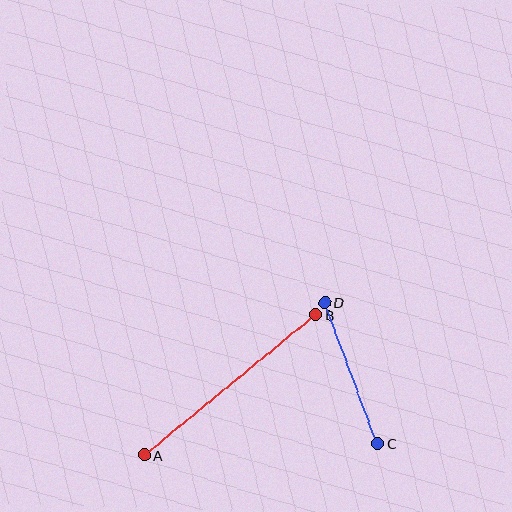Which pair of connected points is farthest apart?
Points A and B are farthest apart.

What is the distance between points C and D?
The distance is approximately 150 pixels.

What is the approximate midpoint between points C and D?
The midpoint is at approximately (351, 373) pixels.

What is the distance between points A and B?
The distance is approximately 221 pixels.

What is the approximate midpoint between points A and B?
The midpoint is at approximately (230, 385) pixels.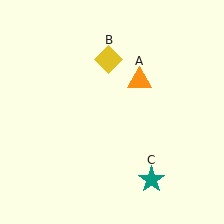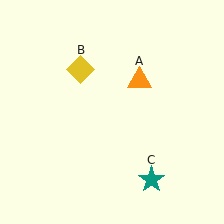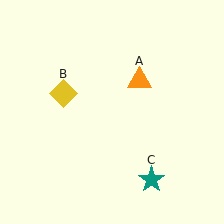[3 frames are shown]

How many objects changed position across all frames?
1 object changed position: yellow diamond (object B).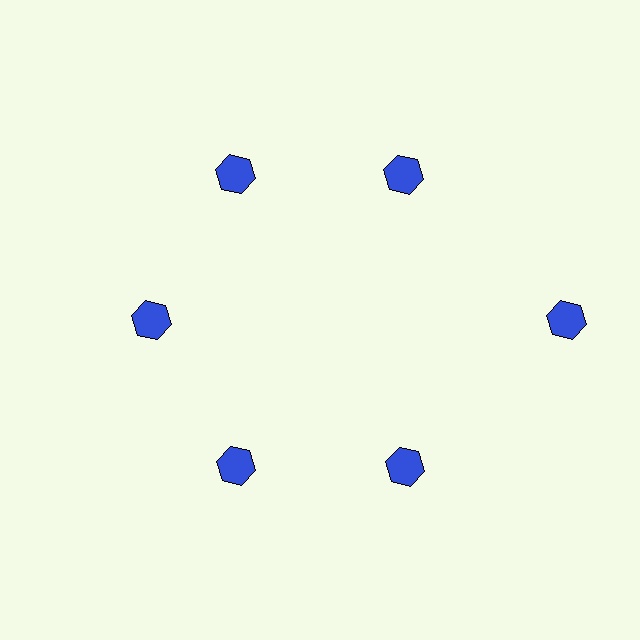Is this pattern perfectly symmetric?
No. The 6 blue hexagons are arranged in a ring, but one element near the 3 o'clock position is pushed outward from the center, breaking the 6-fold rotational symmetry.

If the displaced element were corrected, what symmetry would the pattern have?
It would have 6-fold rotational symmetry — the pattern would map onto itself every 60 degrees.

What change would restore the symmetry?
The symmetry would be restored by moving it inward, back onto the ring so that all 6 hexagons sit at equal angles and equal distance from the center.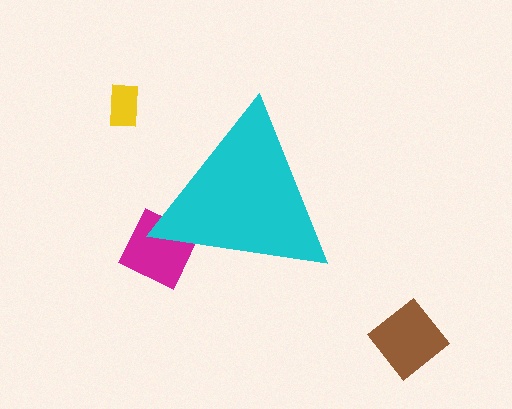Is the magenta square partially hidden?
Yes, the magenta square is partially hidden behind the cyan triangle.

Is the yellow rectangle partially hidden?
No, the yellow rectangle is fully visible.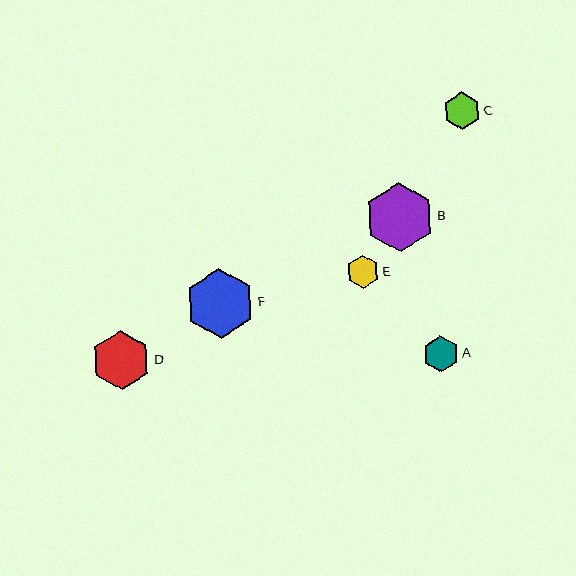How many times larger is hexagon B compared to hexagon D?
Hexagon B is approximately 1.2 times the size of hexagon D.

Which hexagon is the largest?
Hexagon F is the largest with a size of approximately 70 pixels.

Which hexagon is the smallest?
Hexagon E is the smallest with a size of approximately 33 pixels.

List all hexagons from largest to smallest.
From largest to smallest: F, B, D, C, A, E.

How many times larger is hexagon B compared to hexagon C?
Hexagon B is approximately 1.8 times the size of hexagon C.